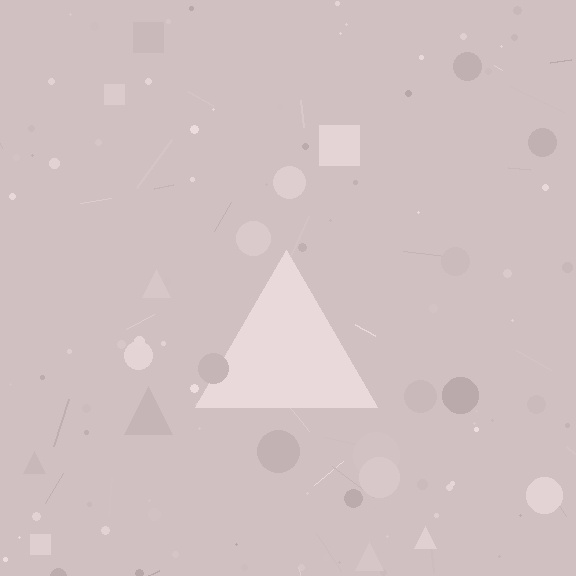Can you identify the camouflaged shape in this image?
The camouflaged shape is a triangle.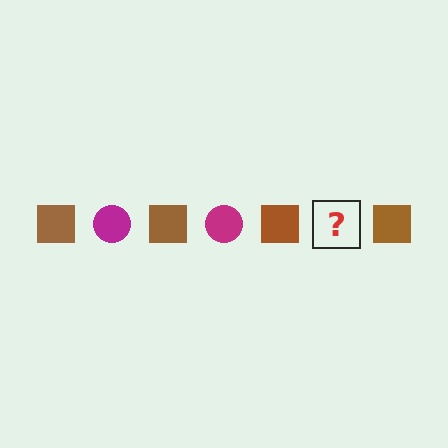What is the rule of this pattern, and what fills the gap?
The rule is that the pattern alternates between brown square and magenta circle. The gap should be filled with a magenta circle.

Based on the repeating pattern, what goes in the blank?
The blank should be a magenta circle.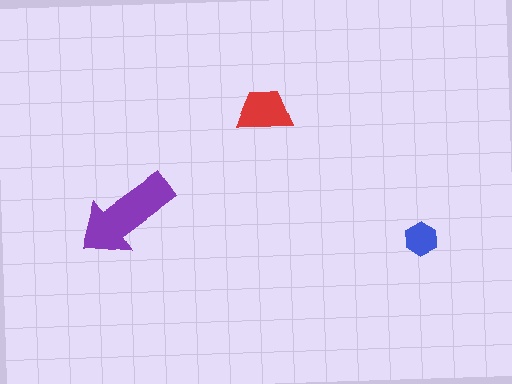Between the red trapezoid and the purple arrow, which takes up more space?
The purple arrow.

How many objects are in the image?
There are 3 objects in the image.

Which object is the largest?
The purple arrow.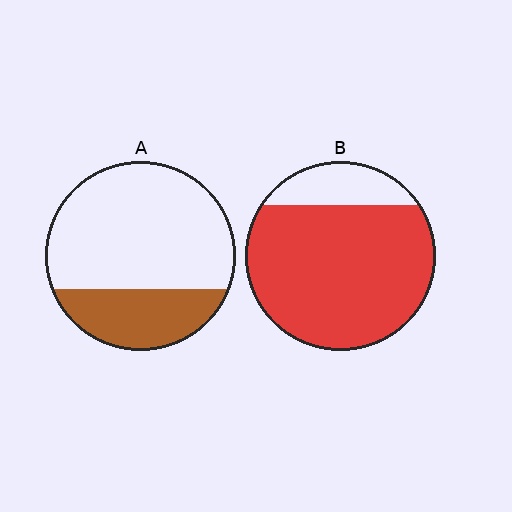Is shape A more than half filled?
No.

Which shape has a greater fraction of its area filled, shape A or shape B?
Shape B.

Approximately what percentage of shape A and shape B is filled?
A is approximately 30% and B is approximately 80%.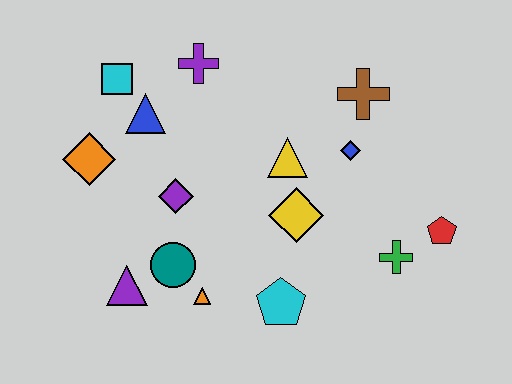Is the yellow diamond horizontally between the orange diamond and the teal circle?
No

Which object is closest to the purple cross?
The blue triangle is closest to the purple cross.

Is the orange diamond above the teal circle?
Yes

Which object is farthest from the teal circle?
The red pentagon is farthest from the teal circle.